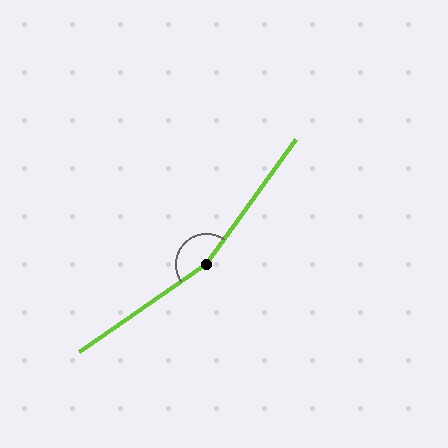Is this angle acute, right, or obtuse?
It is obtuse.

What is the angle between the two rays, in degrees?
Approximately 161 degrees.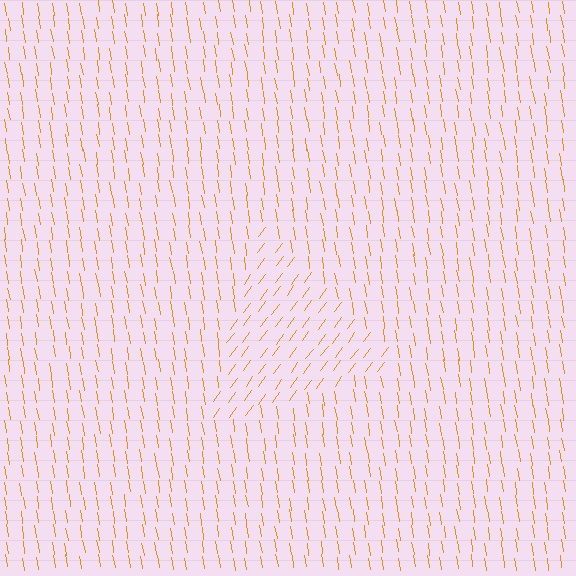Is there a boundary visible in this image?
Yes, there is a texture boundary formed by a change in line orientation.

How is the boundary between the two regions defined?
The boundary is defined purely by a change in line orientation (approximately 45 degrees difference). All lines are the same color and thickness.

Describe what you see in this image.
The image is filled with small orange line segments. A triangle region in the image has lines oriented differently from the surrounding lines, creating a visible texture boundary.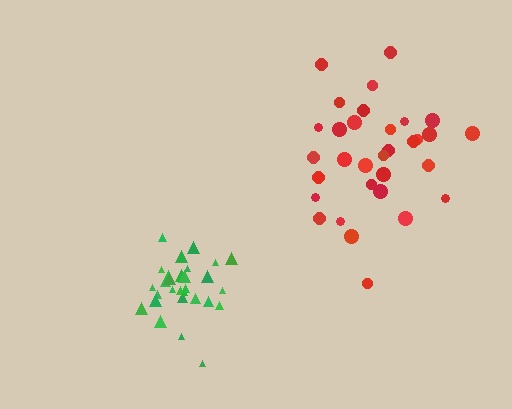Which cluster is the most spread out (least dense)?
Red.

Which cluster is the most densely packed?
Green.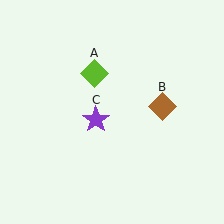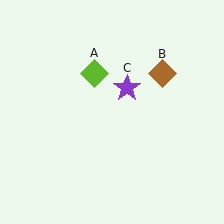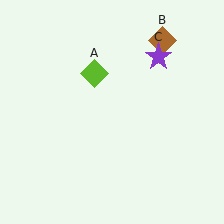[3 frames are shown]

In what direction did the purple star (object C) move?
The purple star (object C) moved up and to the right.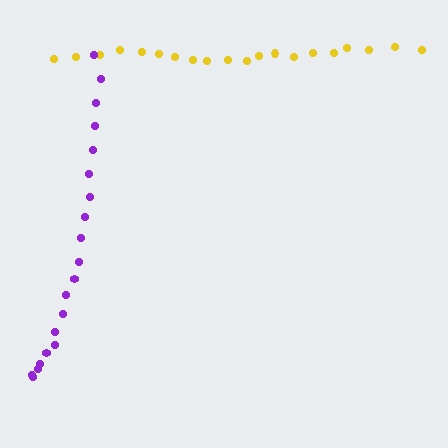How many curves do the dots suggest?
There are 2 distinct paths.